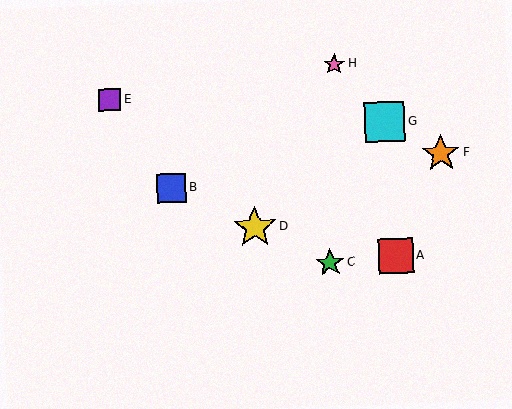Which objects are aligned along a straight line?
Objects B, C, D are aligned along a straight line.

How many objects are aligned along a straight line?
3 objects (B, C, D) are aligned along a straight line.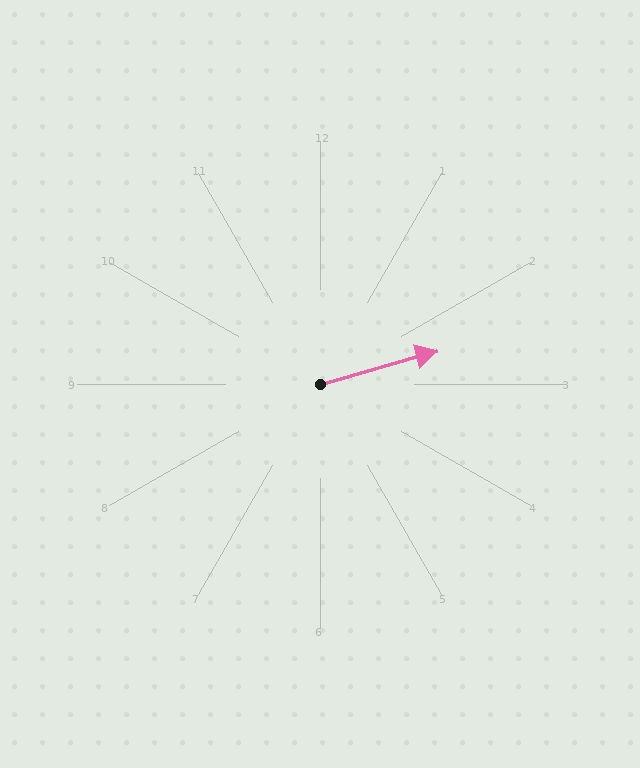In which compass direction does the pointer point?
East.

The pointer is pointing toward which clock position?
Roughly 2 o'clock.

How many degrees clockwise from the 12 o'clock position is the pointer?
Approximately 74 degrees.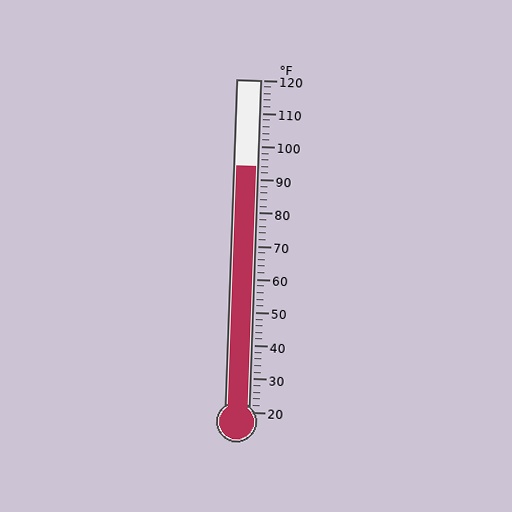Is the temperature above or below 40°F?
The temperature is above 40°F.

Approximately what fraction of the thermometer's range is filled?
The thermometer is filled to approximately 75% of its range.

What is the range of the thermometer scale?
The thermometer scale ranges from 20°F to 120°F.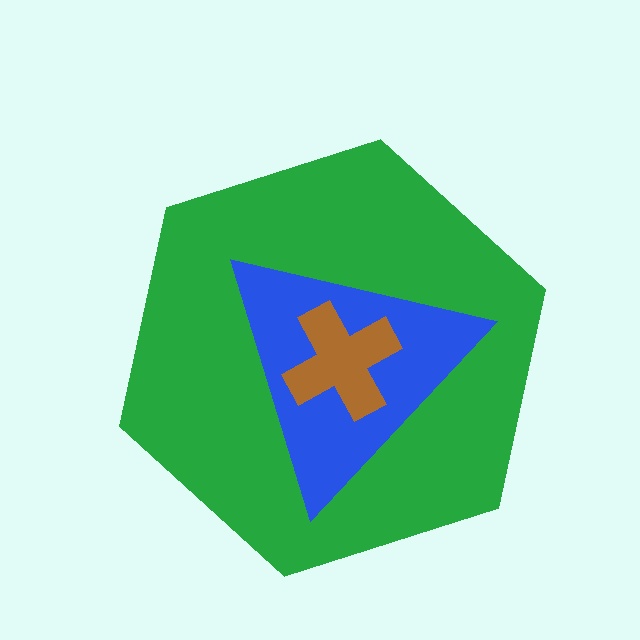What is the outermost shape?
The green hexagon.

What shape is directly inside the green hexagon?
The blue triangle.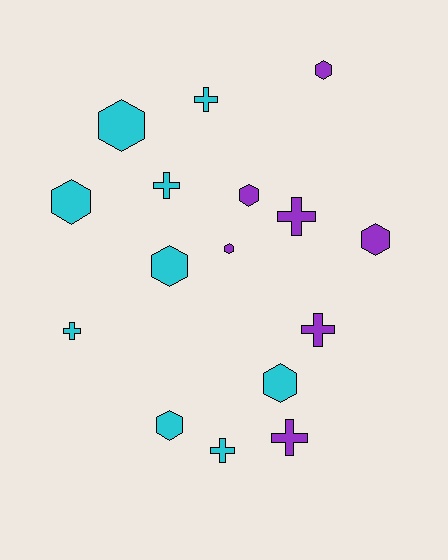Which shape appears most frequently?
Hexagon, with 9 objects.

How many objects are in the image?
There are 16 objects.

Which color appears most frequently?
Cyan, with 9 objects.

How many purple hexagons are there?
There are 4 purple hexagons.